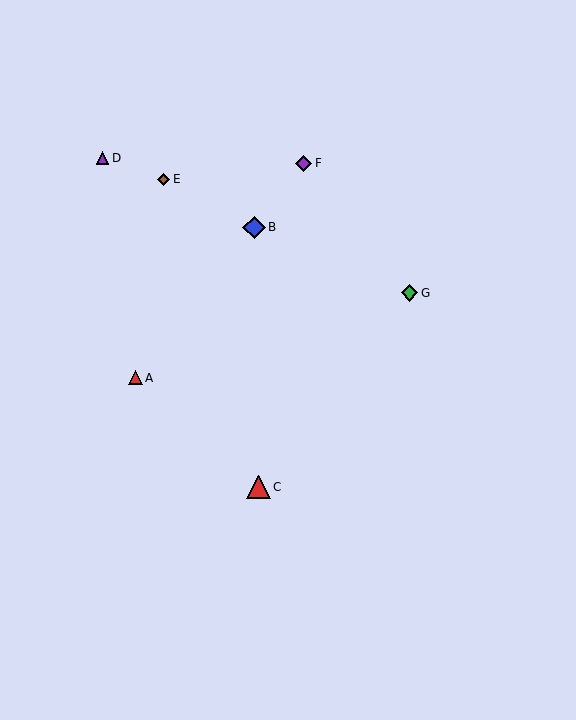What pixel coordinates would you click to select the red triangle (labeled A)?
Click at (136, 378) to select the red triangle A.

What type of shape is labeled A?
Shape A is a red triangle.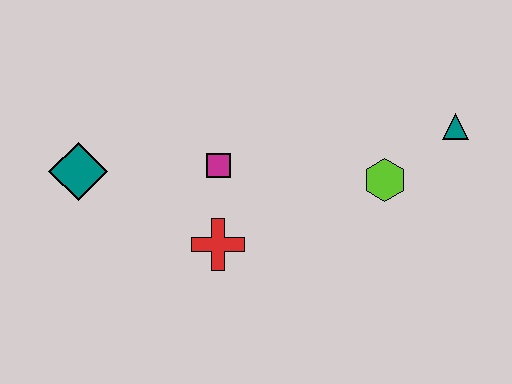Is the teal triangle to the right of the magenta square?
Yes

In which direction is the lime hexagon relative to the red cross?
The lime hexagon is to the right of the red cross.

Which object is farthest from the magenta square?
The teal triangle is farthest from the magenta square.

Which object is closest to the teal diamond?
The magenta square is closest to the teal diamond.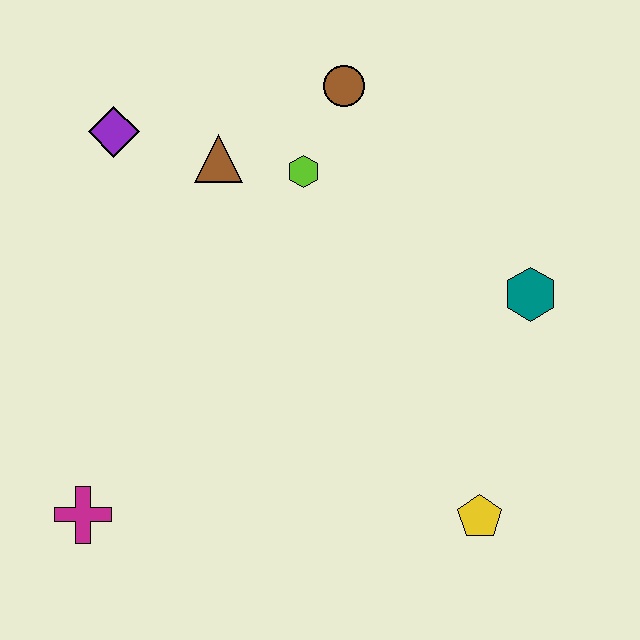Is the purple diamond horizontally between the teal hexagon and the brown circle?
No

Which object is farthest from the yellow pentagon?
The purple diamond is farthest from the yellow pentagon.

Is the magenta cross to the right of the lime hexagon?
No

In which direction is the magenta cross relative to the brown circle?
The magenta cross is below the brown circle.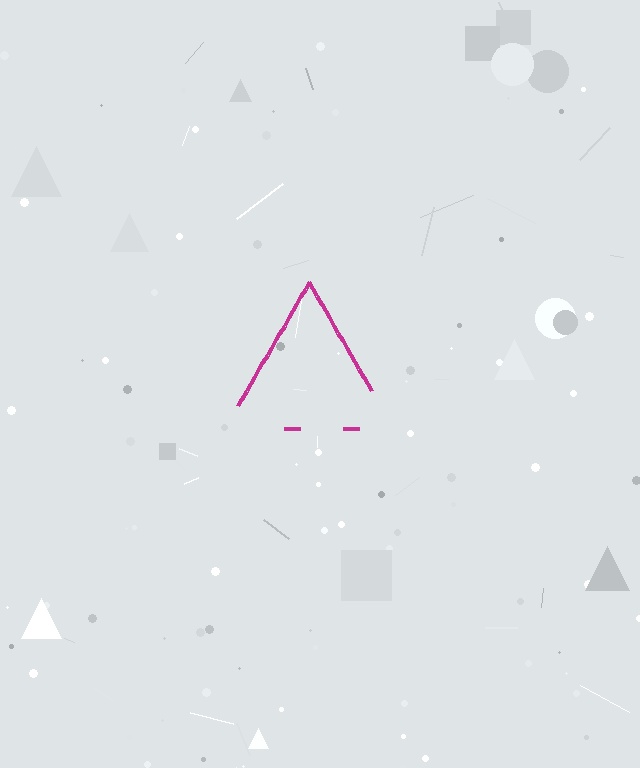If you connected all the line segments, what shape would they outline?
They would outline a triangle.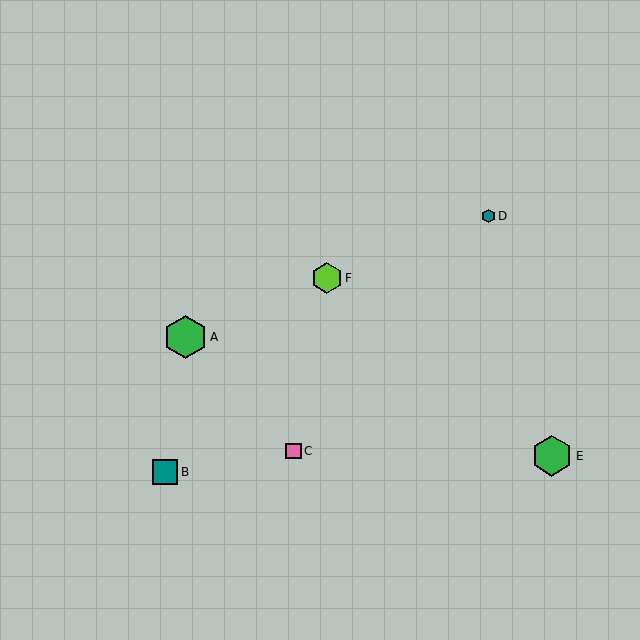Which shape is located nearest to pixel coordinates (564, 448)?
The green hexagon (labeled E) at (552, 456) is nearest to that location.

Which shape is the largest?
The green hexagon (labeled A) is the largest.